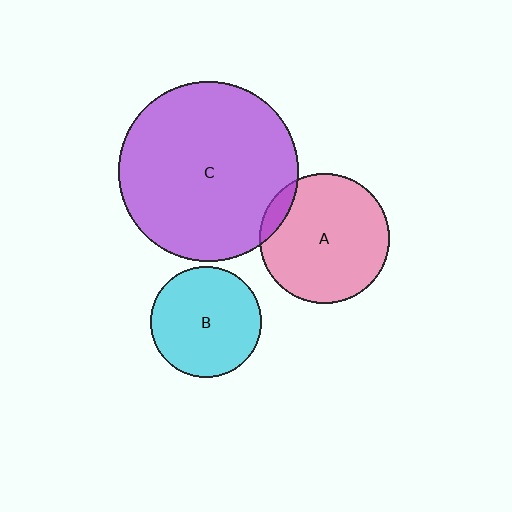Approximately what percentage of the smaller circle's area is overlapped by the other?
Approximately 10%.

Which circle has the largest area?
Circle C (purple).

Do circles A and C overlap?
Yes.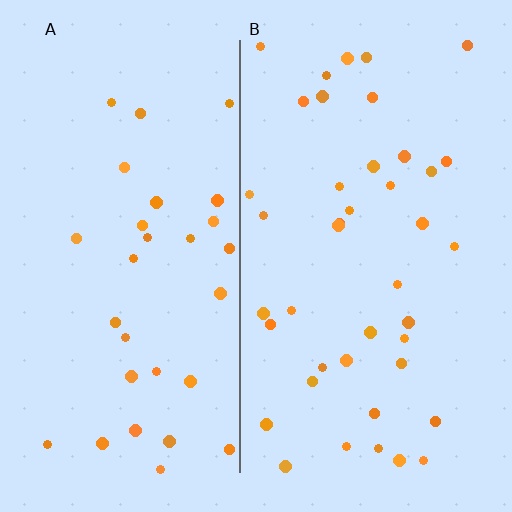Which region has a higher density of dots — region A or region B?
B (the right).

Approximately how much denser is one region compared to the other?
Approximately 1.4× — region B over region A.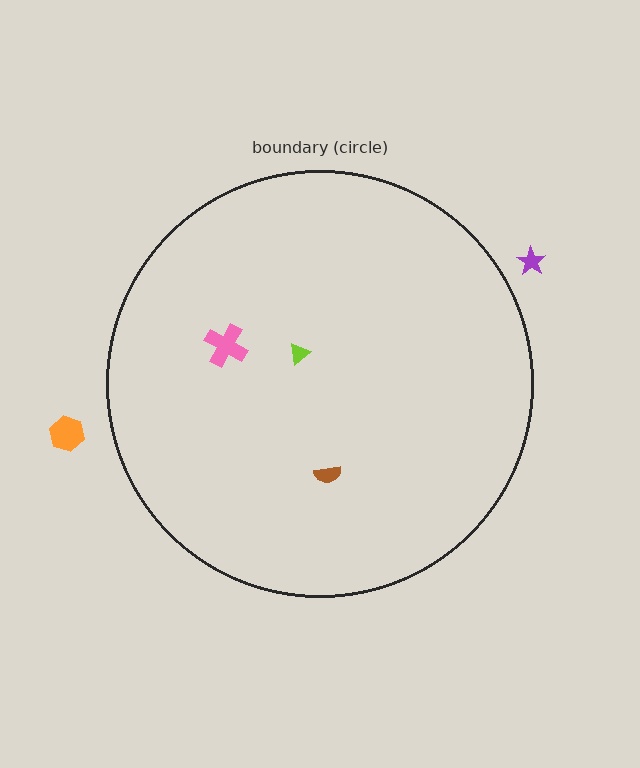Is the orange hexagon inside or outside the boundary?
Outside.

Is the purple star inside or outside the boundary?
Outside.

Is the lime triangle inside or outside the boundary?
Inside.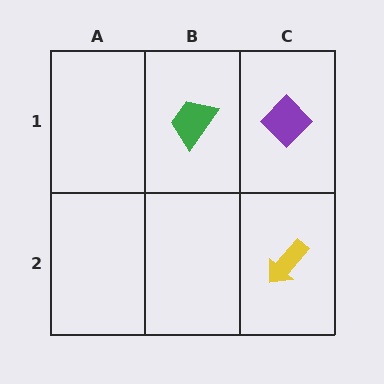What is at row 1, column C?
A purple diamond.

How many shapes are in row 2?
1 shape.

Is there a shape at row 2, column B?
No, that cell is empty.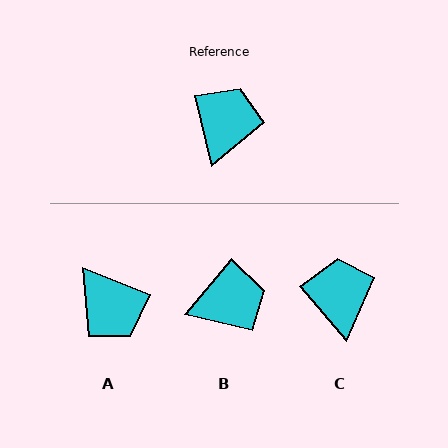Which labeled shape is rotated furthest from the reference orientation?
A, about 125 degrees away.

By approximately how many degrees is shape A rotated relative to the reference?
Approximately 125 degrees clockwise.